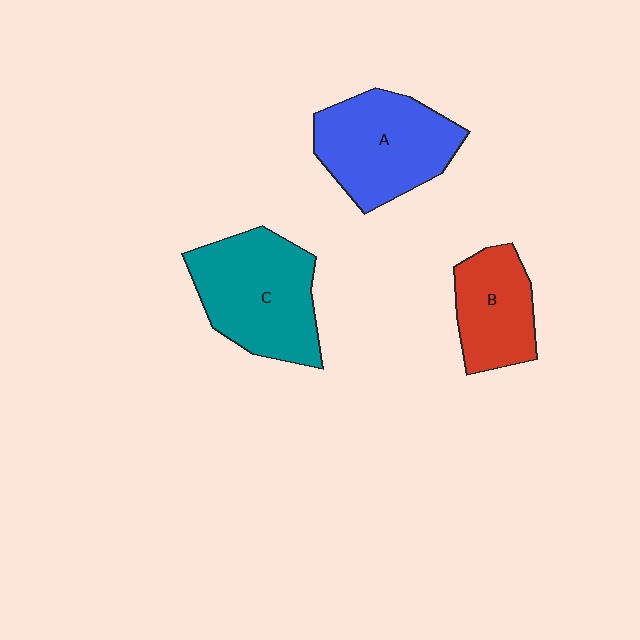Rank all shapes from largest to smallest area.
From largest to smallest: C (teal), A (blue), B (red).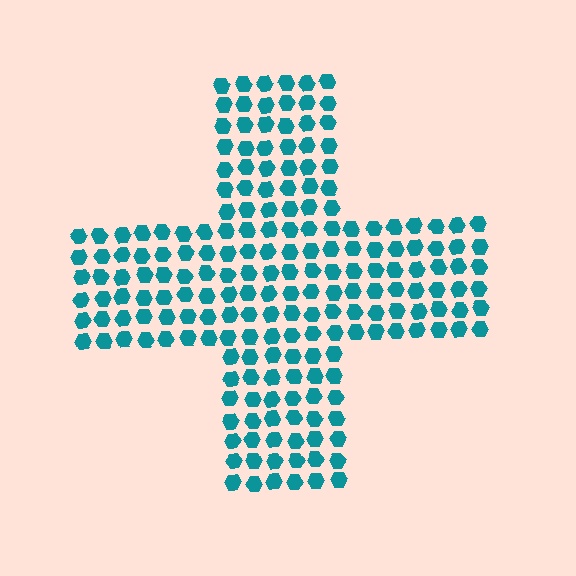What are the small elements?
The small elements are hexagons.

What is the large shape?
The large shape is a cross.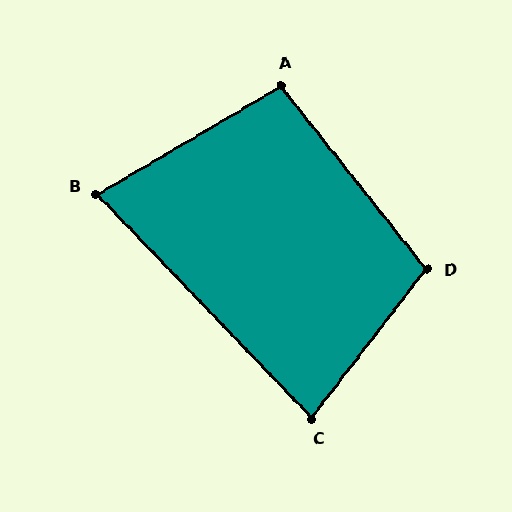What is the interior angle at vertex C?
Approximately 82 degrees (acute).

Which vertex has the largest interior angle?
D, at approximately 104 degrees.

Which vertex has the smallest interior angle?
B, at approximately 76 degrees.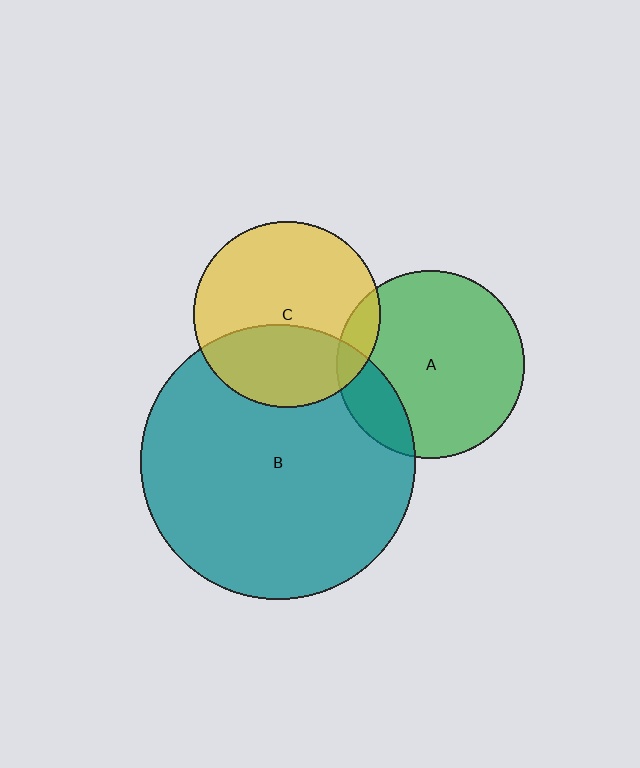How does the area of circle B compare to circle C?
Approximately 2.2 times.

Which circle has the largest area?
Circle B (teal).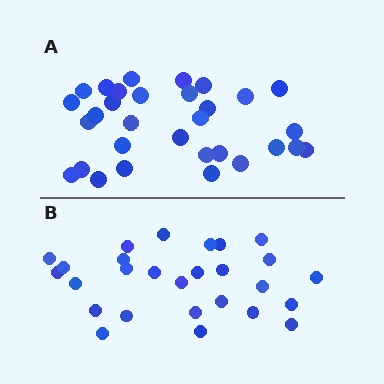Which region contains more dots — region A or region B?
Region A (the top region) has more dots.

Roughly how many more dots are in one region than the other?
Region A has about 4 more dots than region B.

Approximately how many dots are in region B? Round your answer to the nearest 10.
About 30 dots. (The exact count is 27, which rounds to 30.)